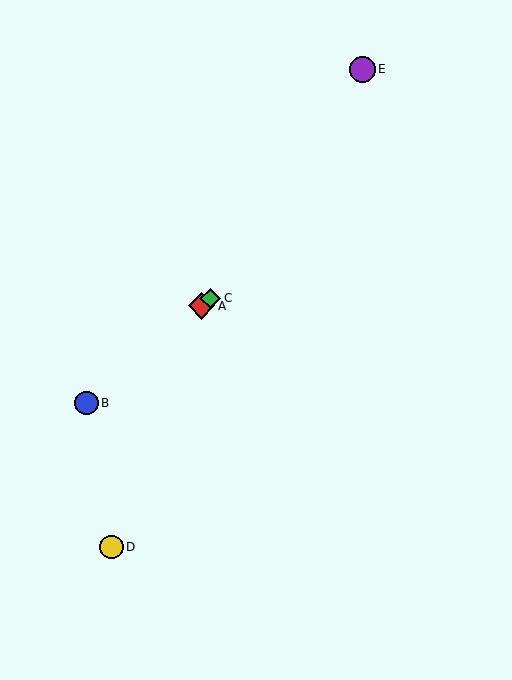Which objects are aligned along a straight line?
Objects A, B, C are aligned along a straight line.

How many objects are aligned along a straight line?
3 objects (A, B, C) are aligned along a straight line.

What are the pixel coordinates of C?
Object C is at (210, 298).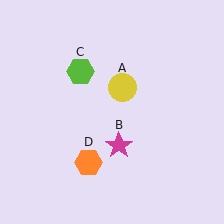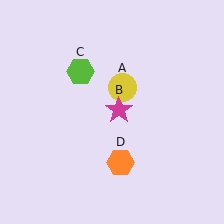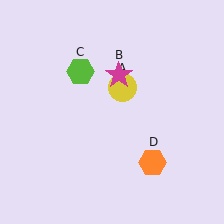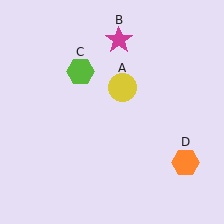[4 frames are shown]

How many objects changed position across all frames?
2 objects changed position: magenta star (object B), orange hexagon (object D).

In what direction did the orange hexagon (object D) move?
The orange hexagon (object D) moved right.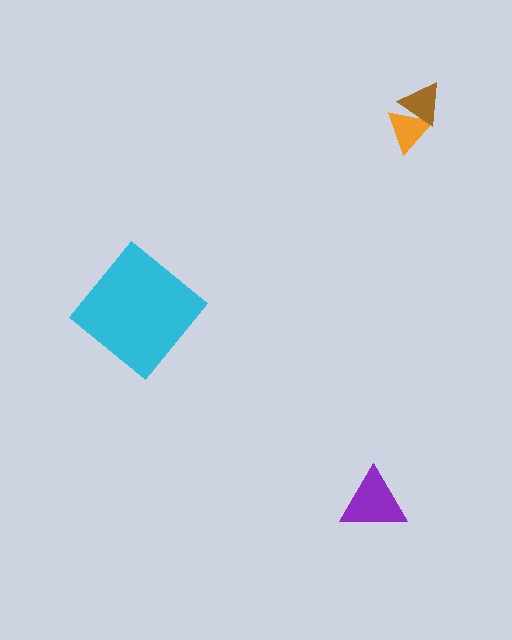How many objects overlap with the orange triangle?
1 object overlaps with the orange triangle.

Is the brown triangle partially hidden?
No, no other shape covers it.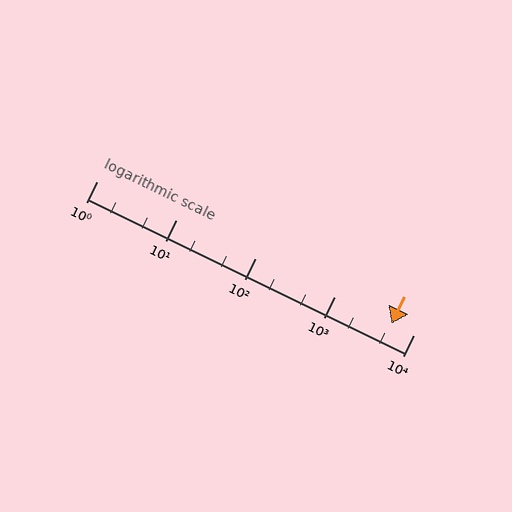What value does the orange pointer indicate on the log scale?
The pointer indicates approximately 5300.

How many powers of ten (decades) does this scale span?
The scale spans 4 decades, from 1 to 10000.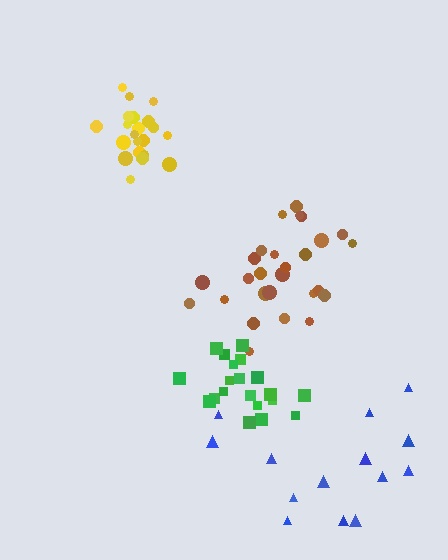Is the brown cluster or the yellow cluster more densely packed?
Yellow.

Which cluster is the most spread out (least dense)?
Blue.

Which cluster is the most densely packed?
Yellow.